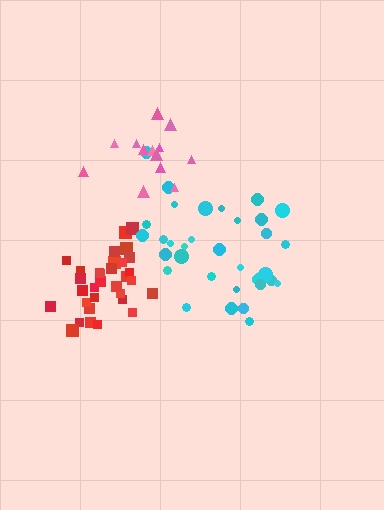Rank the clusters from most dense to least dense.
red, pink, cyan.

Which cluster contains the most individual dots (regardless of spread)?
Cyan (33).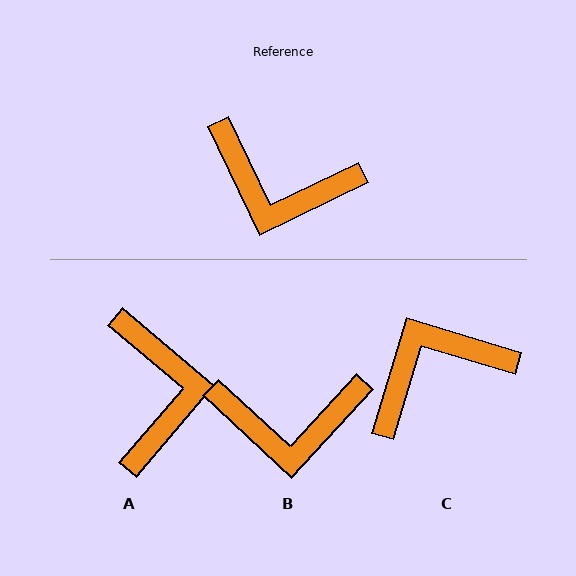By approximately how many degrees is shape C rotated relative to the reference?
Approximately 132 degrees clockwise.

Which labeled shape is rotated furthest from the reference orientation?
C, about 132 degrees away.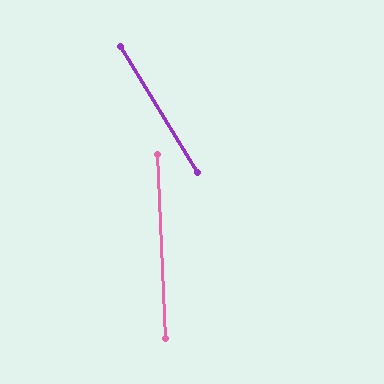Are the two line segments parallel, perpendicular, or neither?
Neither parallel nor perpendicular — they differ by about 29°.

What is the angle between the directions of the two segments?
Approximately 29 degrees.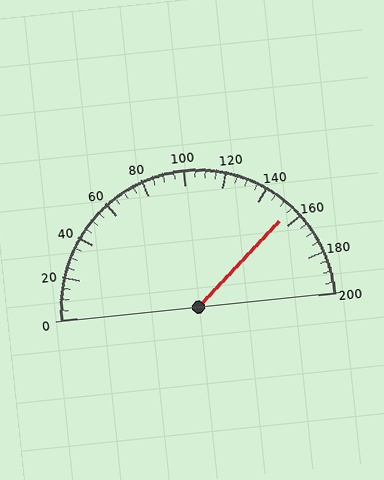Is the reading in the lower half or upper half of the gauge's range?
The reading is in the upper half of the range (0 to 200).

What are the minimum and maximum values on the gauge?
The gauge ranges from 0 to 200.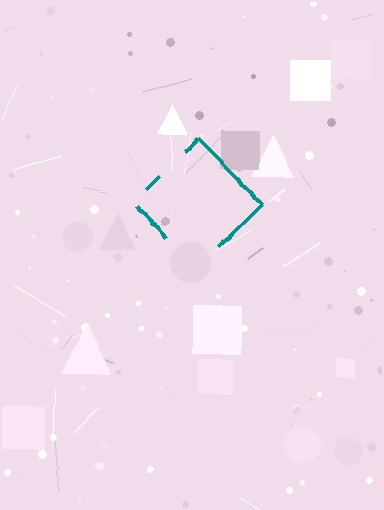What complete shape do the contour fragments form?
The contour fragments form a diamond.